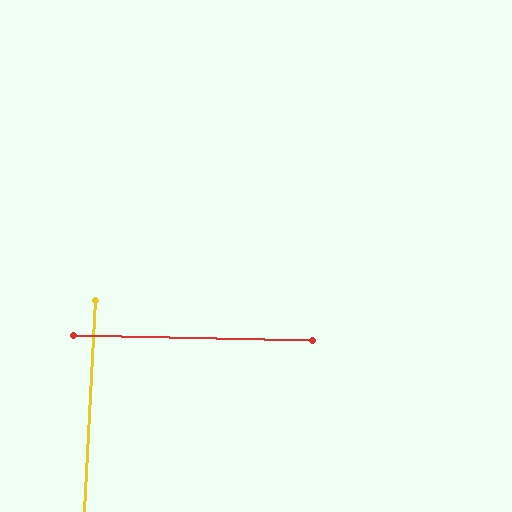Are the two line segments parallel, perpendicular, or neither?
Perpendicular — they meet at approximately 88°.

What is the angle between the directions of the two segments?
Approximately 88 degrees.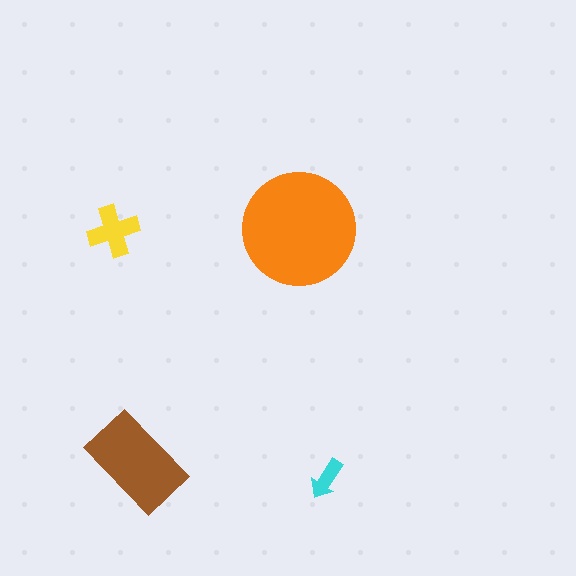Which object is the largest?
The orange circle.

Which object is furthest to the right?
The cyan arrow is rightmost.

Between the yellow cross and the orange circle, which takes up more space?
The orange circle.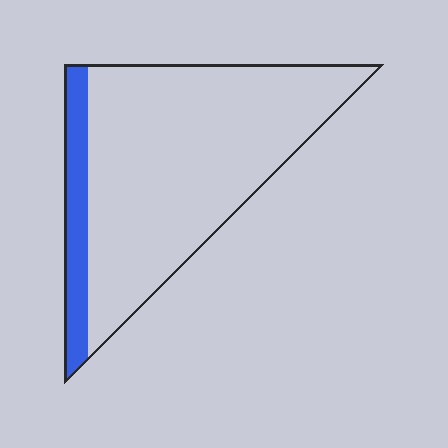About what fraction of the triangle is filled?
About one eighth (1/8).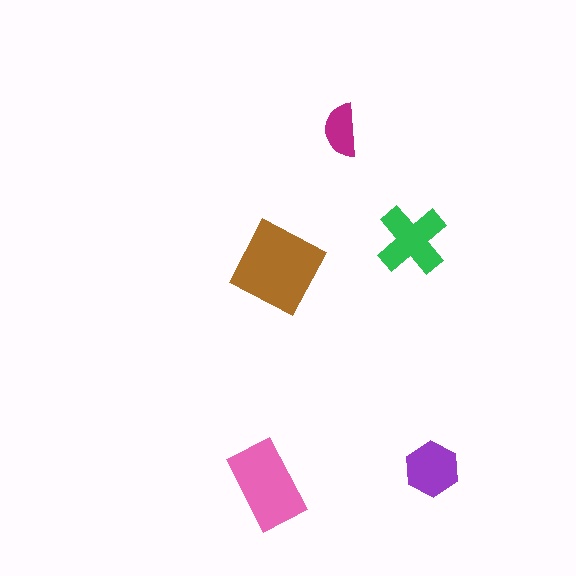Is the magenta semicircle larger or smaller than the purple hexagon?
Smaller.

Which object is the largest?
The brown square.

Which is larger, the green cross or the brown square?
The brown square.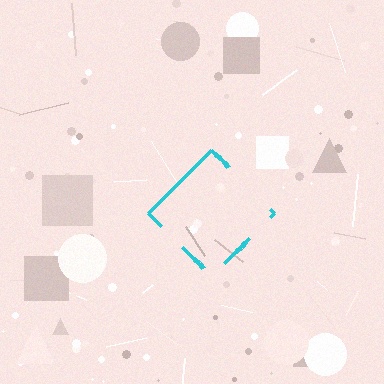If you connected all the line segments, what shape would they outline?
They would outline a diamond.